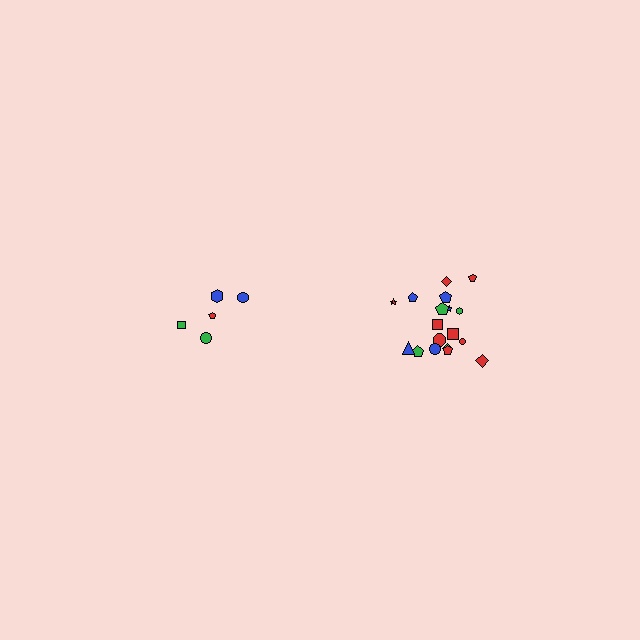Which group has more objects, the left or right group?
The right group.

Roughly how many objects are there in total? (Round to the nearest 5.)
Roughly 25 objects in total.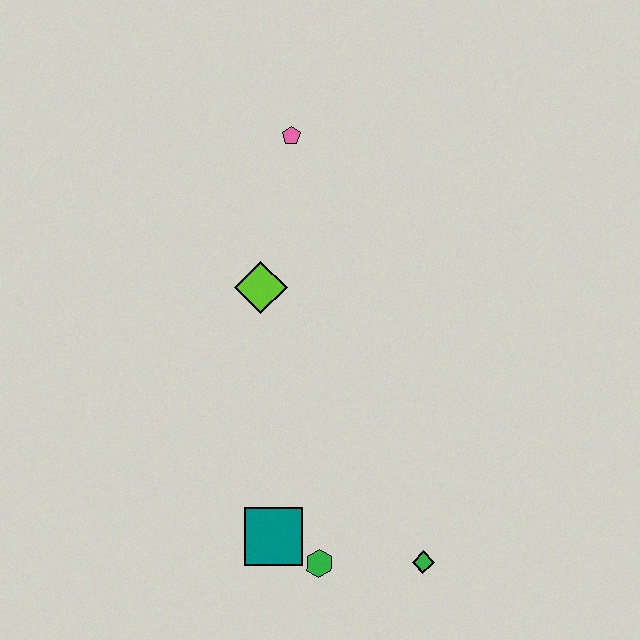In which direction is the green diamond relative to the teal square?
The green diamond is to the right of the teal square.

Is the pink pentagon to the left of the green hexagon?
Yes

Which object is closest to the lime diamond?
The pink pentagon is closest to the lime diamond.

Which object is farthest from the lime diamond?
The green diamond is farthest from the lime diamond.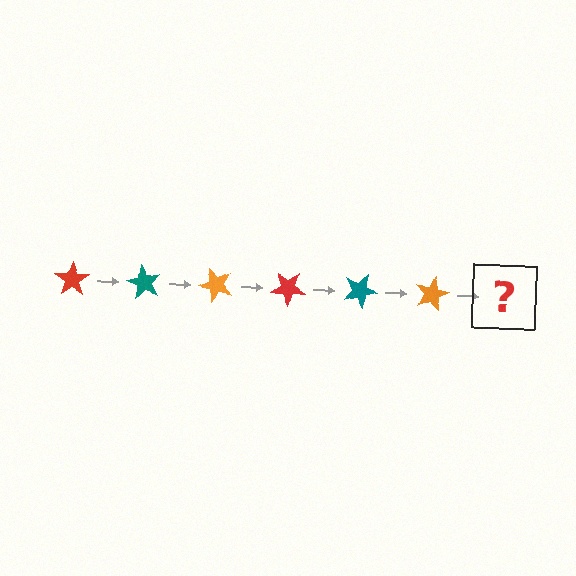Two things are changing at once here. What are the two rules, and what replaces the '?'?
The two rules are that it rotates 60 degrees each step and the color cycles through red, teal, and orange. The '?' should be a red star, rotated 360 degrees from the start.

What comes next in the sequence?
The next element should be a red star, rotated 360 degrees from the start.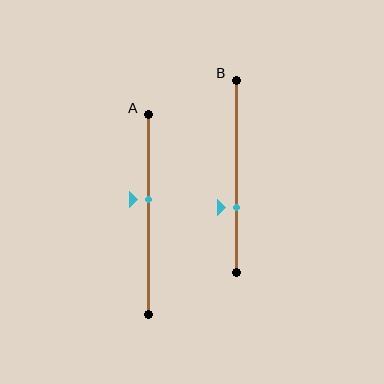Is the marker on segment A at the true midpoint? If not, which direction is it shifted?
No, the marker on segment A is shifted upward by about 8% of the segment length.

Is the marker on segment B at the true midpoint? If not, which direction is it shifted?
No, the marker on segment B is shifted downward by about 16% of the segment length.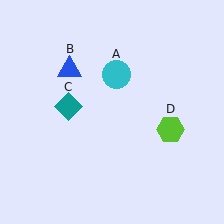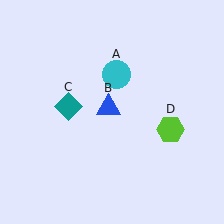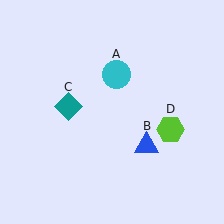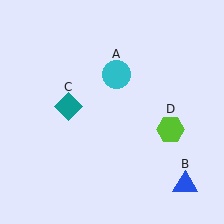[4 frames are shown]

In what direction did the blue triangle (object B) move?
The blue triangle (object B) moved down and to the right.